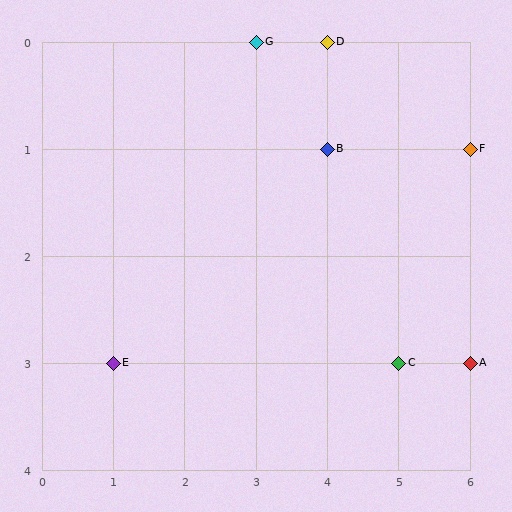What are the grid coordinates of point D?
Point D is at grid coordinates (4, 0).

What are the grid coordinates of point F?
Point F is at grid coordinates (6, 1).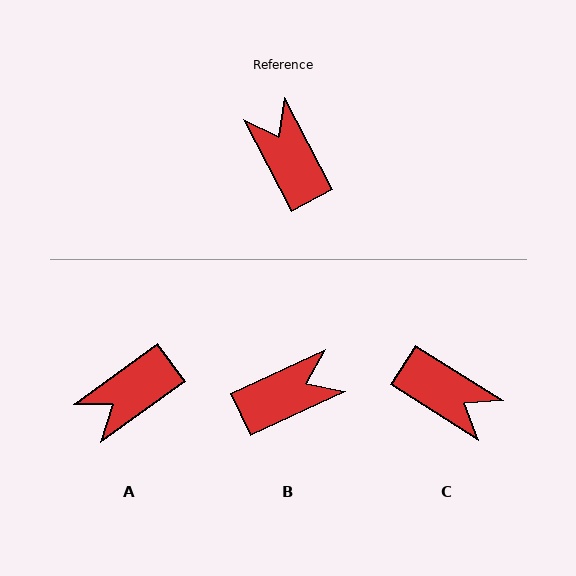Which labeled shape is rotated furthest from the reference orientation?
C, about 150 degrees away.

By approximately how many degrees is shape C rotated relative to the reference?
Approximately 150 degrees clockwise.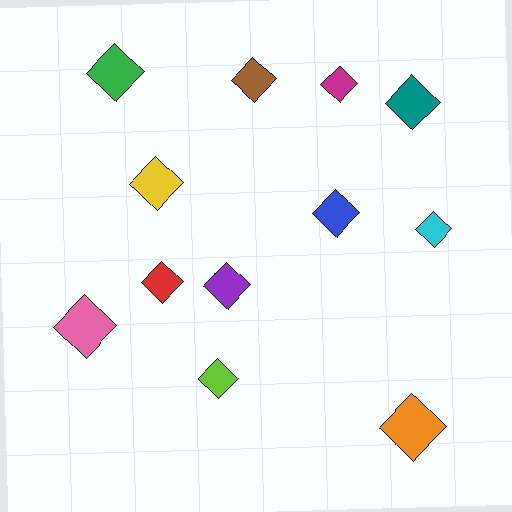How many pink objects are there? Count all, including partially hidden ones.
There is 1 pink object.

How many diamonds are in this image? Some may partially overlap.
There are 12 diamonds.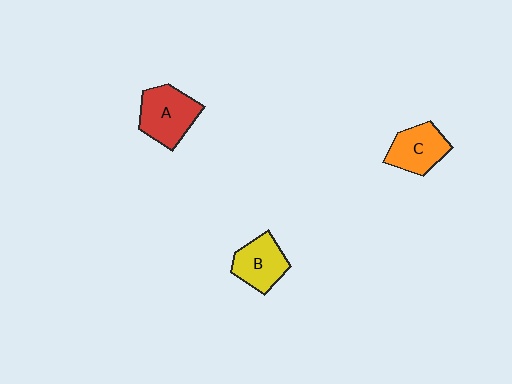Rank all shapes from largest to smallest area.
From largest to smallest: A (red), C (orange), B (yellow).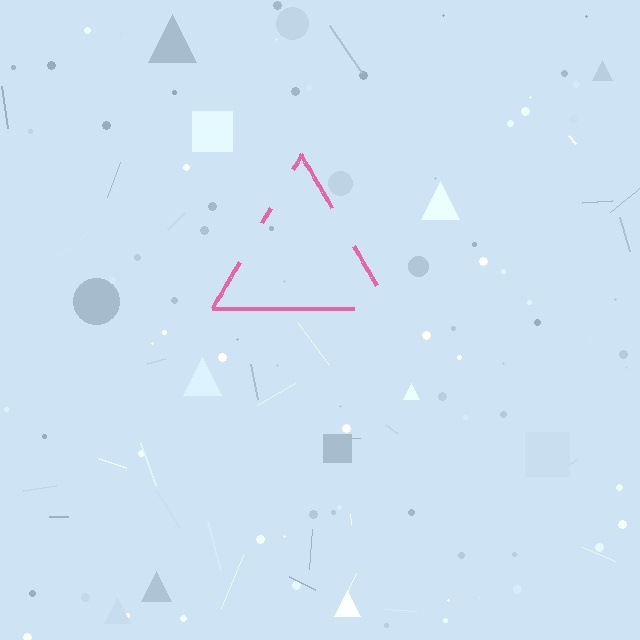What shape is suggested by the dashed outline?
The dashed outline suggests a triangle.